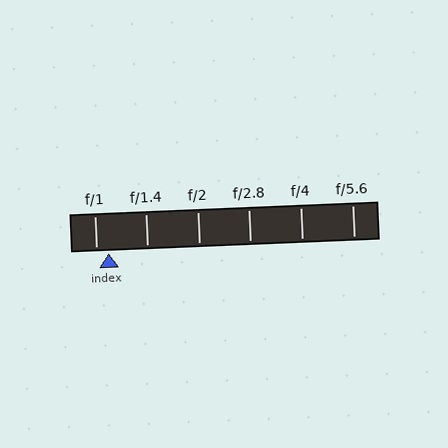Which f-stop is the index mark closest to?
The index mark is closest to f/1.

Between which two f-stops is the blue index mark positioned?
The index mark is between f/1 and f/1.4.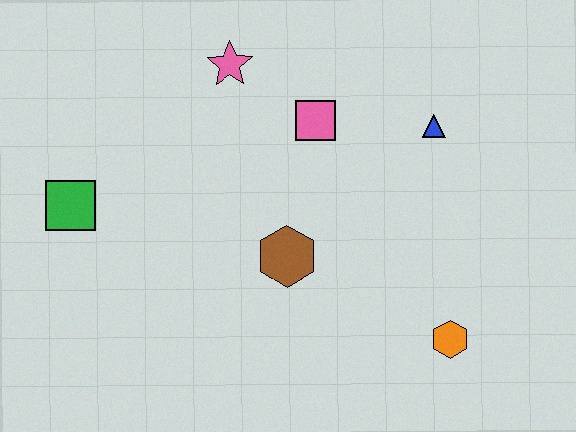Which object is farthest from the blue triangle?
The green square is farthest from the blue triangle.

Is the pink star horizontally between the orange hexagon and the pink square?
No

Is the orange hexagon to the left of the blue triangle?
No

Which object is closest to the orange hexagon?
The brown hexagon is closest to the orange hexagon.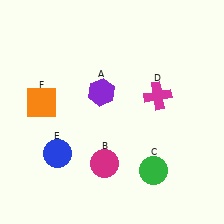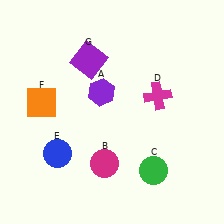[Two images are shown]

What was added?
A purple square (G) was added in Image 2.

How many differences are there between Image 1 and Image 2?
There is 1 difference between the two images.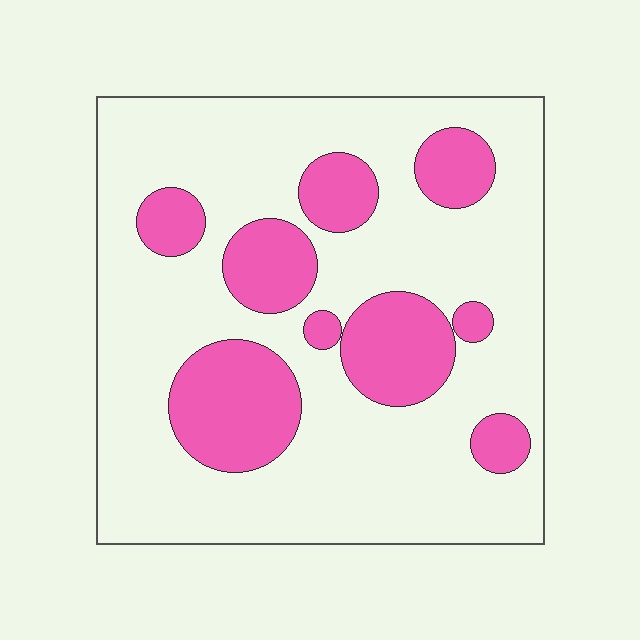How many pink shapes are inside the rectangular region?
9.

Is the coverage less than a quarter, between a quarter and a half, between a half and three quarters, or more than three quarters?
Between a quarter and a half.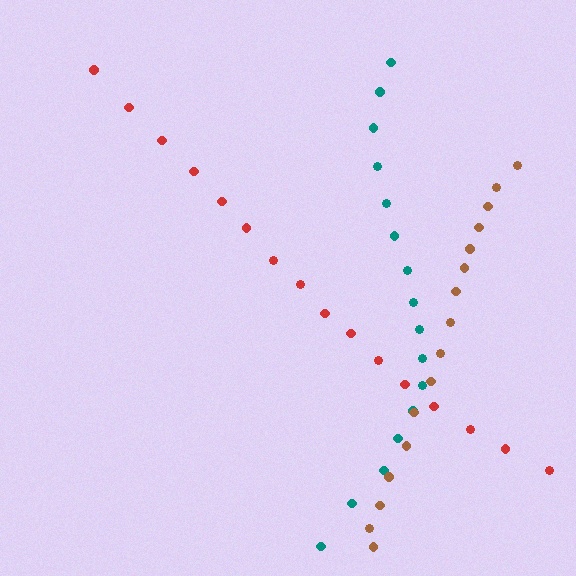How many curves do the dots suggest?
There are 3 distinct paths.